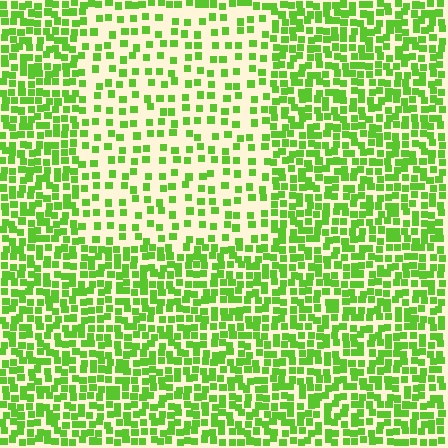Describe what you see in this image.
The image contains small lime elements arranged at two different densities. A rectangle-shaped region is visible where the elements are less densely packed than the surrounding area.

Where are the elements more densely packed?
The elements are more densely packed outside the rectangle boundary.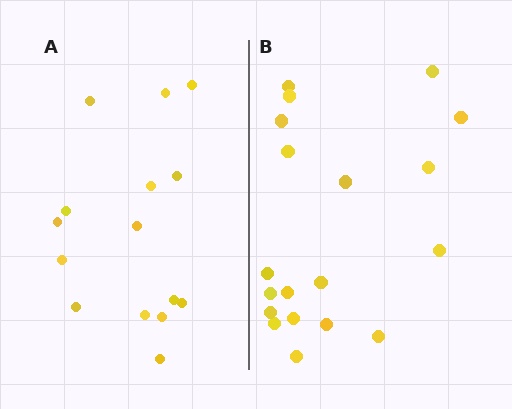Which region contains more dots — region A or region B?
Region B (the right region) has more dots.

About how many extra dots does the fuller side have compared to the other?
Region B has about 4 more dots than region A.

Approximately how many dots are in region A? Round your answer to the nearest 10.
About 20 dots. (The exact count is 15, which rounds to 20.)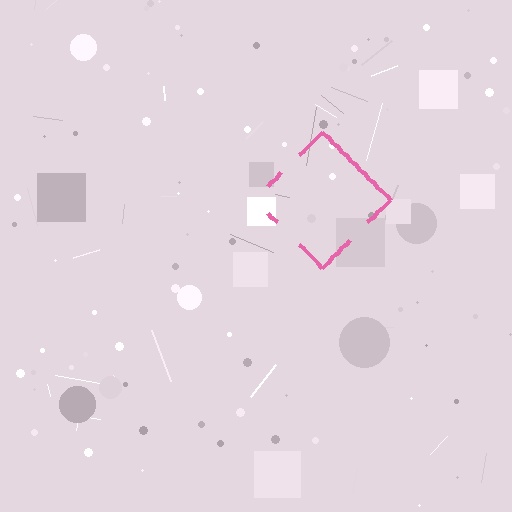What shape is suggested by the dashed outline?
The dashed outline suggests a diamond.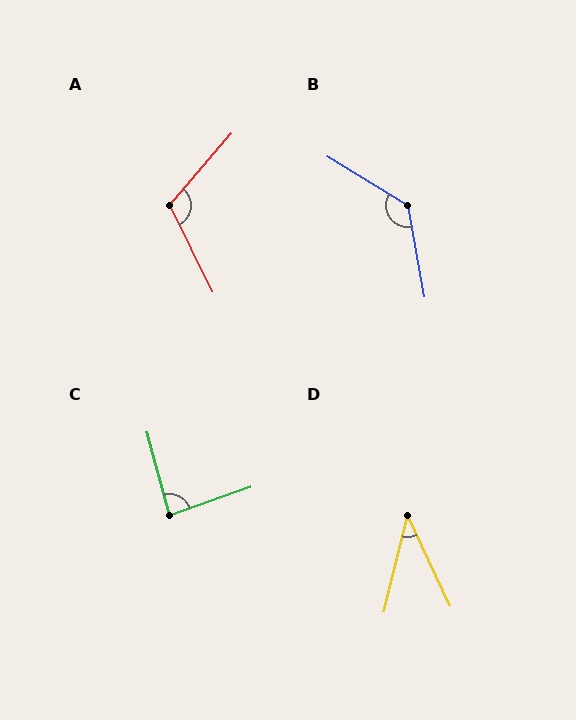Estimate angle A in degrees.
Approximately 113 degrees.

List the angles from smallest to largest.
D (39°), C (85°), A (113°), B (132°).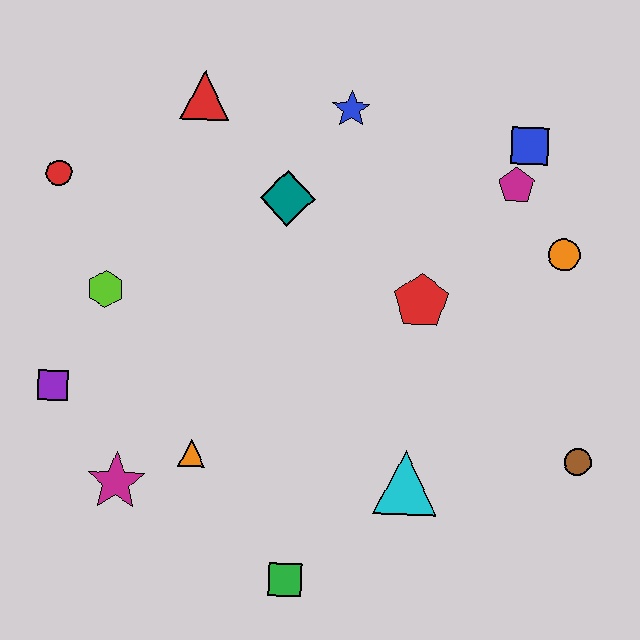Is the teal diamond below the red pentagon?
No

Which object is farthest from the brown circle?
The red circle is farthest from the brown circle.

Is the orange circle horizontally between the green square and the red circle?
No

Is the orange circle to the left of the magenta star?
No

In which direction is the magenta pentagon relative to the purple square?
The magenta pentagon is to the right of the purple square.